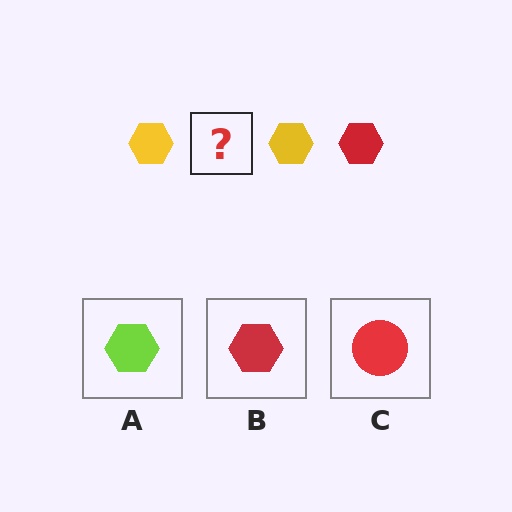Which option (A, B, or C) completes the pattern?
B.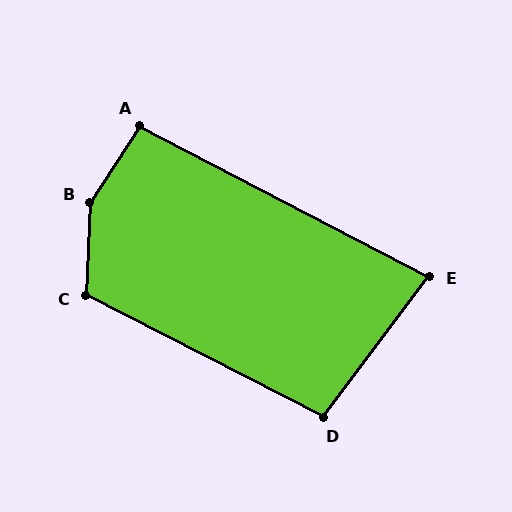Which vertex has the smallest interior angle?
E, at approximately 81 degrees.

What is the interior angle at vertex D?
Approximately 100 degrees (obtuse).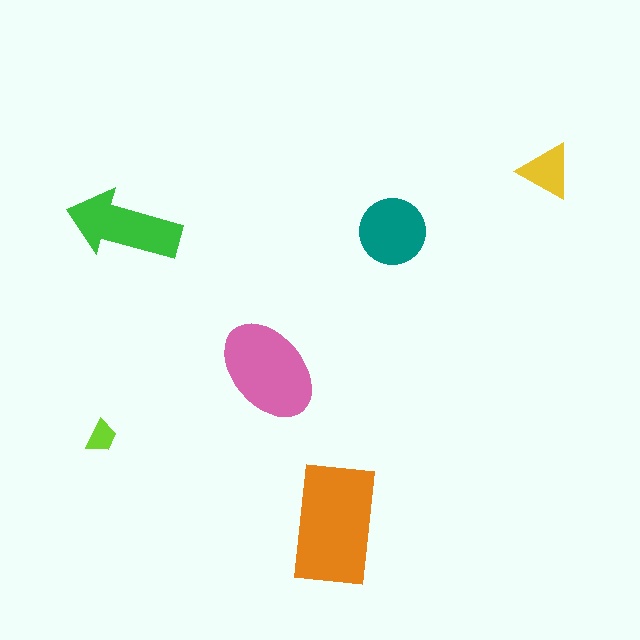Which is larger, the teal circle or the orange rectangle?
The orange rectangle.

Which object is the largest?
The orange rectangle.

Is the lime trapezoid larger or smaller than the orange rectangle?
Smaller.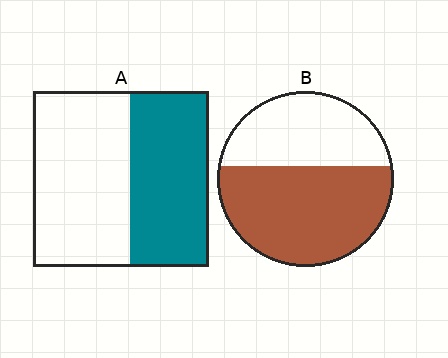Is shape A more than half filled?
No.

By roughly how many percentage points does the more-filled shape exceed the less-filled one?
By roughly 15 percentage points (B over A).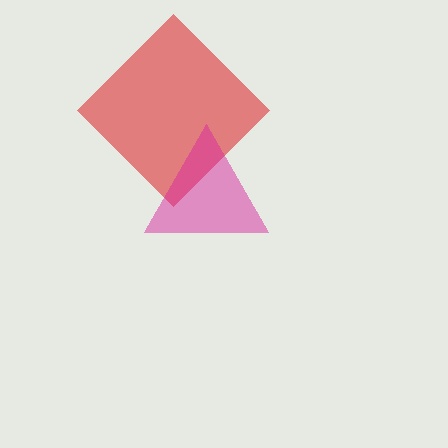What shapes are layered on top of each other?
The layered shapes are: a red diamond, a magenta triangle.